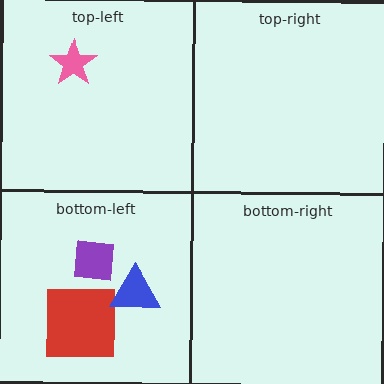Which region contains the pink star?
The top-left region.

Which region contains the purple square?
The bottom-left region.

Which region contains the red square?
The bottom-left region.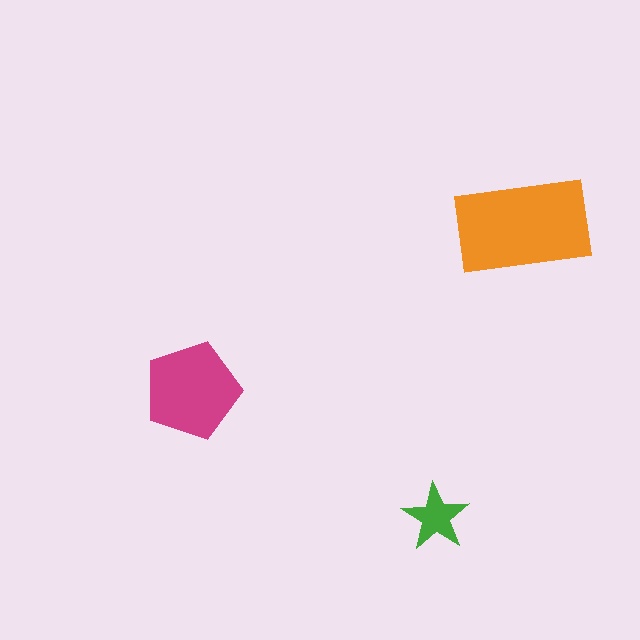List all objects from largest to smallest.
The orange rectangle, the magenta pentagon, the green star.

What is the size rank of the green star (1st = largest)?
3rd.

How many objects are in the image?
There are 3 objects in the image.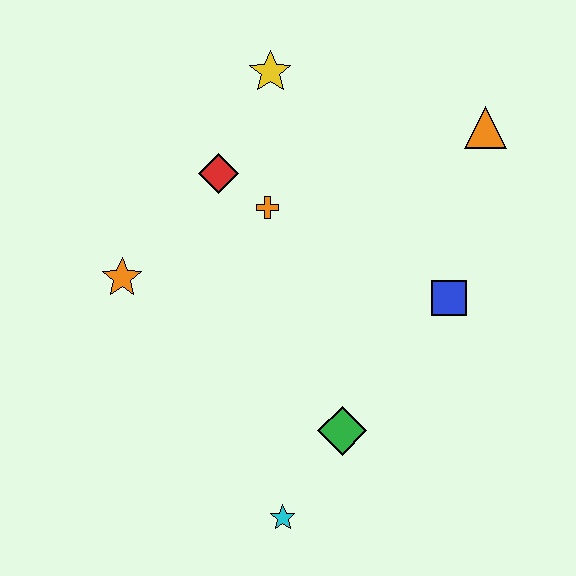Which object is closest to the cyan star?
The green diamond is closest to the cyan star.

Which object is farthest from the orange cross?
The cyan star is farthest from the orange cross.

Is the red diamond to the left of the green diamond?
Yes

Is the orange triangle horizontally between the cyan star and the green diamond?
No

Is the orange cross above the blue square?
Yes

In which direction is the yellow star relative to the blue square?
The yellow star is above the blue square.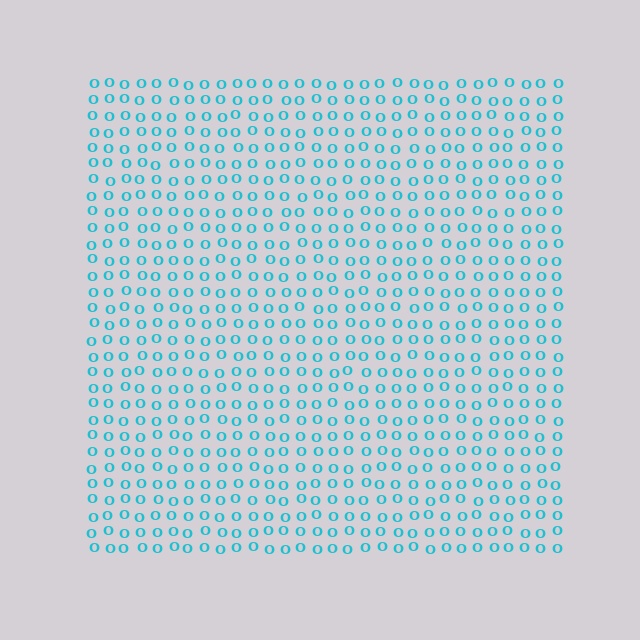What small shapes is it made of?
It is made of small letter O's.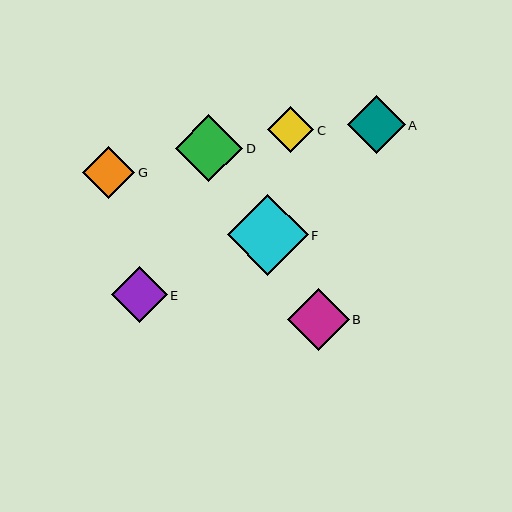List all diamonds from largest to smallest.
From largest to smallest: F, D, B, A, E, G, C.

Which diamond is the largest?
Diamond F is the largest with a size of approximately 81 pixels.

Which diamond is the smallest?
Diamond C is the smallest with a size of approximately 46 pixels.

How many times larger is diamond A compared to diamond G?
Diamond A is approximately 1.1 times the size of diamond G.